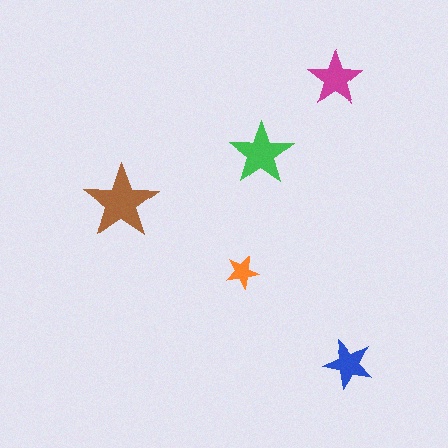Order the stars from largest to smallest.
the brown one, the green one, the magenta one, the blue one, the orange one.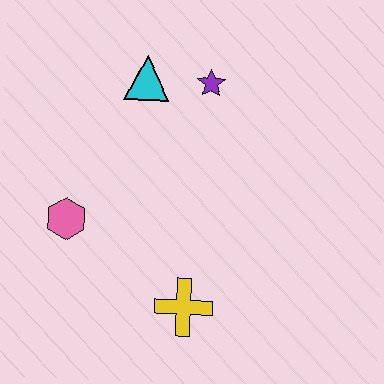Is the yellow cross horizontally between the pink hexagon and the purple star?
Yes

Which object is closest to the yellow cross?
The pink hexagon is closest to the yellow cross.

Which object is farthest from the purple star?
The yellow cross is farthest from the purple star.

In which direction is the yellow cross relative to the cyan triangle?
The yellow cross is below the cyan triangle.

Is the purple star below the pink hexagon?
No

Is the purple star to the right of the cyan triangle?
Yes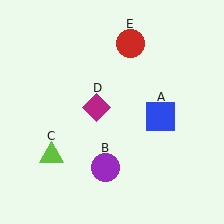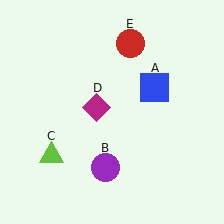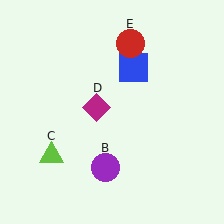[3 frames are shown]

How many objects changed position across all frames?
1 object changed position: blue square (object A).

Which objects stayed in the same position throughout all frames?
Purple circle (object B) and lime triangle (object C) and magenta diamond (object D) and red circle (object E) remained stationary.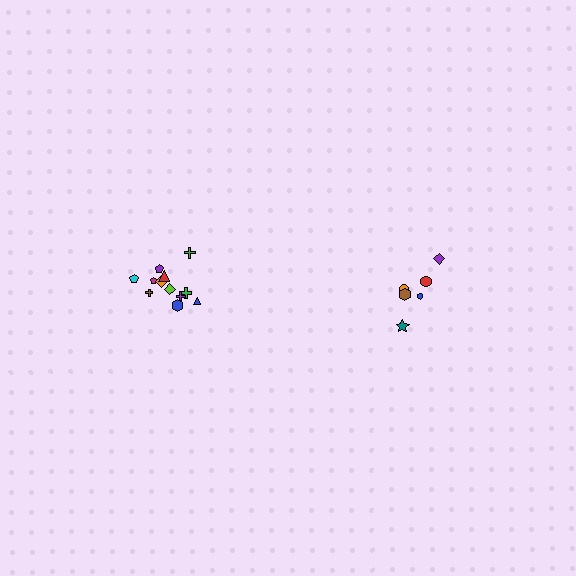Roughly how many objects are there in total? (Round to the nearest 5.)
Roughly 20 objects in total.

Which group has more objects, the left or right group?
The left group.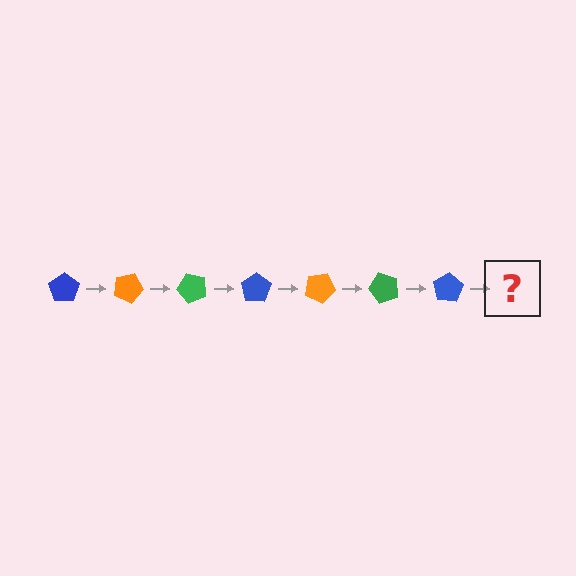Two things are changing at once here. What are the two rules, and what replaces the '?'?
The two rules are that it rotates 25 degrees each step and the color cycles through blue, orange, and green. The '?' should be an orange pentagon, rotated 175 degrees from the start.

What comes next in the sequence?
The next element should be an orange pentagon, rotated 175 degrees from the start.